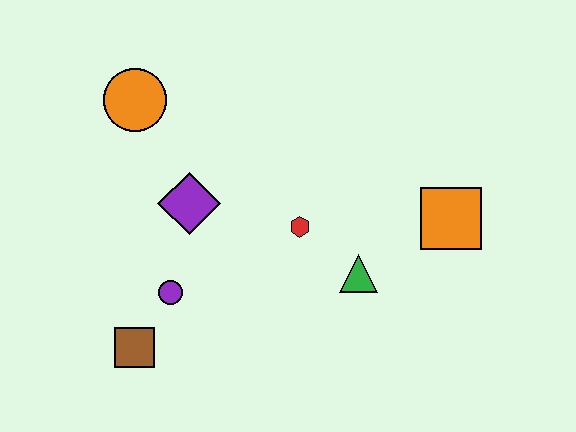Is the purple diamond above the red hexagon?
Yes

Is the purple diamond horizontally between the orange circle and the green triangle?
Yes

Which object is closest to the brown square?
The purple circle is closest to the brown square.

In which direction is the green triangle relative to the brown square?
The green triangle is to the right of the brown square.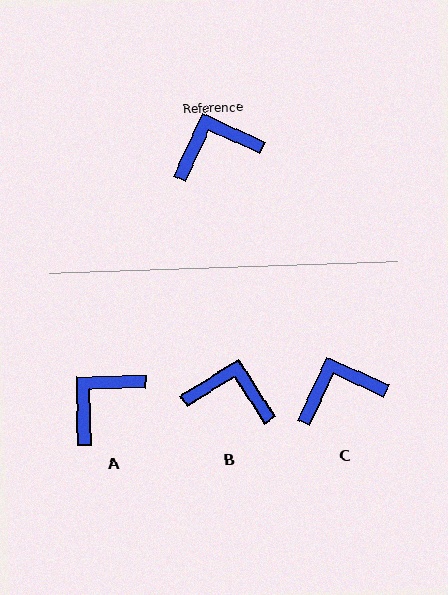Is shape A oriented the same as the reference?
No, it is off by about 25 degrees.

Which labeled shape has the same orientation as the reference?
C.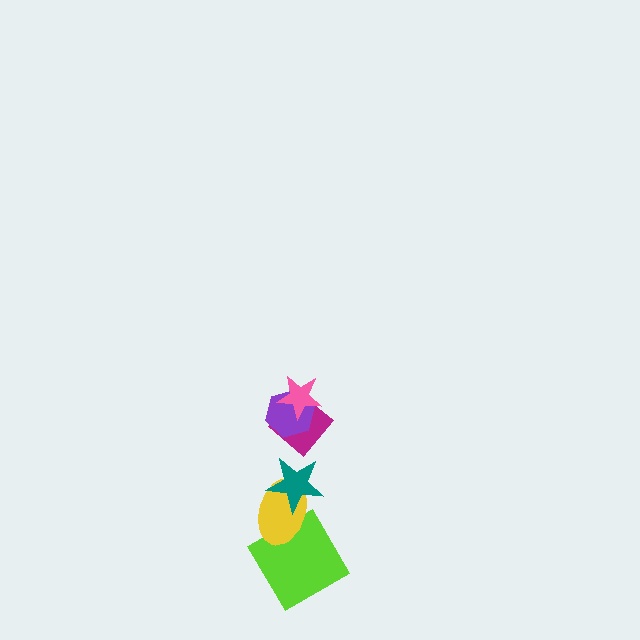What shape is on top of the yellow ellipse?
The teal star is on top of the yellow ellipse.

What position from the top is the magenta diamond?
The magenta diamond is 3rd from the top.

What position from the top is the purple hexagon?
The purple hexagon is 2nd from the top.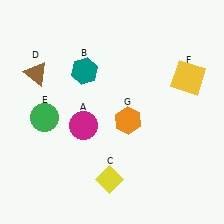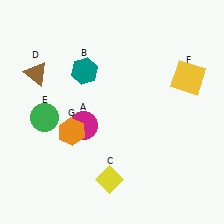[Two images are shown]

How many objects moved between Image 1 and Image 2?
1 object moved between the two images.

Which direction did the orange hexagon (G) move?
The orange hexagon (G) moved left.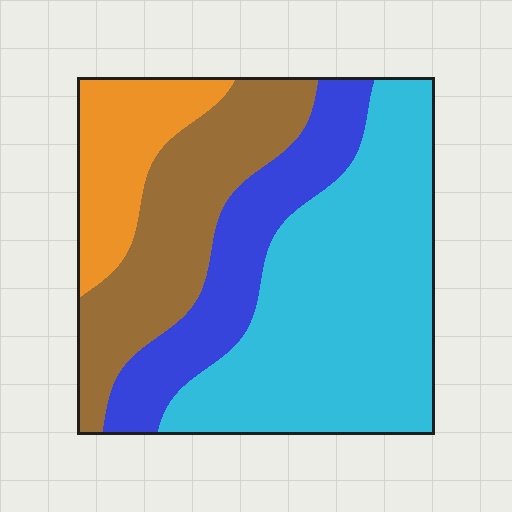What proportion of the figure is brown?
Brown takes up about one quarter (1/4) of the figure.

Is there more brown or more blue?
Brown.